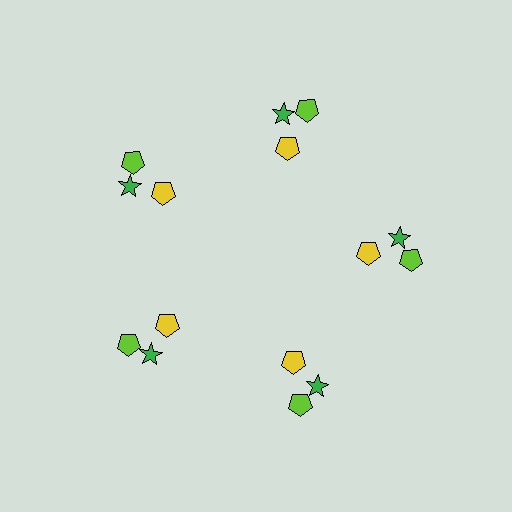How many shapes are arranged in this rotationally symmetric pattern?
There are 15 shapes, arranged in 5 groups of 3.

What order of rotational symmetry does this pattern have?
This pattern has 5-fold rotational symmetry.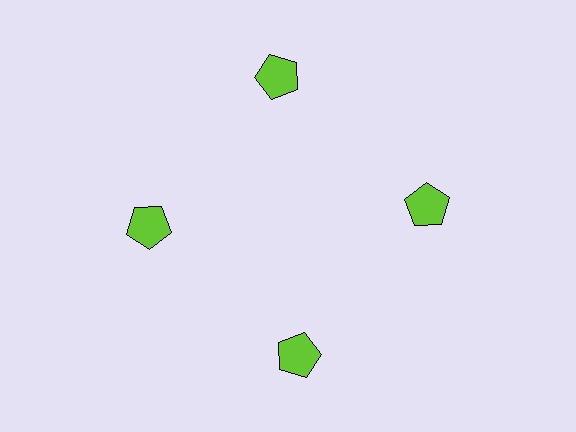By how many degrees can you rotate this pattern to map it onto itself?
The pattern maps onto itself every 90 degrees of rotation.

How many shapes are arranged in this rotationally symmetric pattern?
There are 4 shapes, arranged in 4 groups of 1.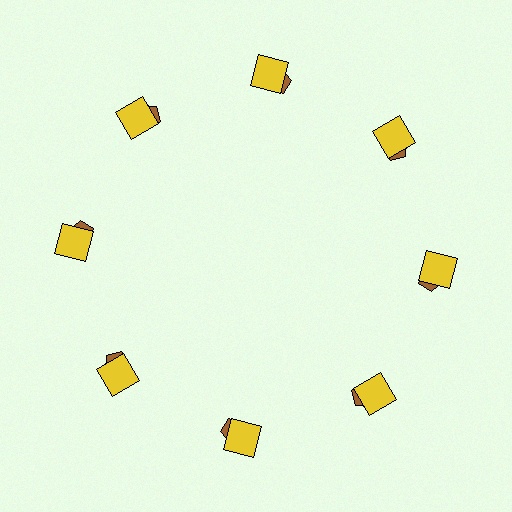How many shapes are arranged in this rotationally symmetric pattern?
There are 16 shapes, arranged in 8 groups of 2.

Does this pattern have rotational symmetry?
Yes, this pattern has 8-fold rotational symmetry. It looks the same after rotating 45 degrees around the center.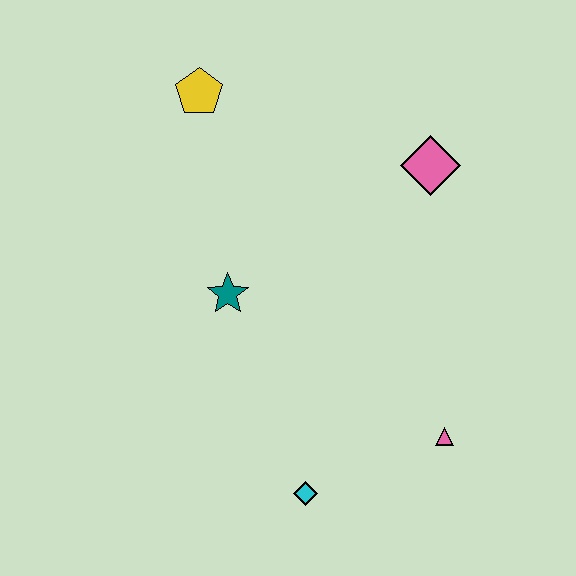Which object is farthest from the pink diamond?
The cyan diamond is farthest from the pink diamond.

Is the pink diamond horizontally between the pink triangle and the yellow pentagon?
Yes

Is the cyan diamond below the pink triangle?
Yes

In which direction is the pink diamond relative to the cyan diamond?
The pink diamond is above the cyan diamond.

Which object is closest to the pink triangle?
The cyan diamond is closest to the pink triangle.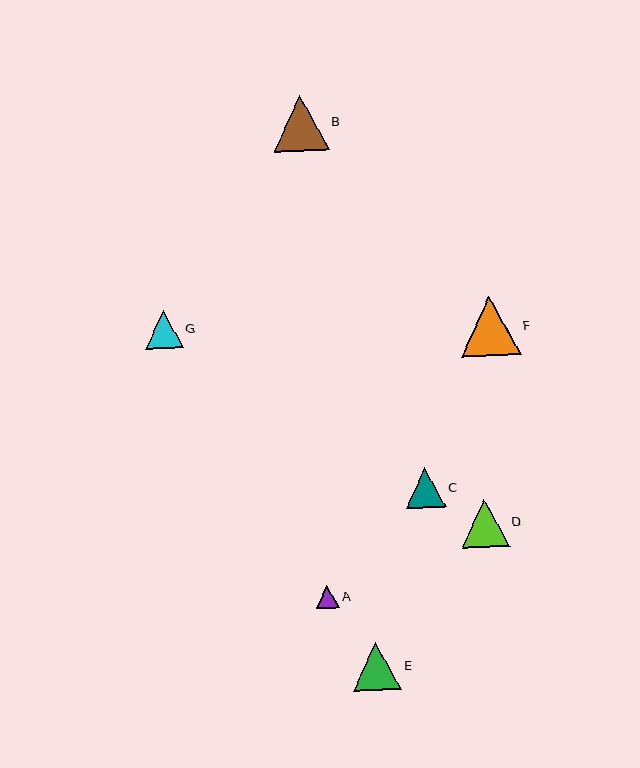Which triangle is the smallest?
Triangle A is the smallest with a size of approximately 23 pixels.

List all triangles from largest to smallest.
From largest to smallest: F, B, D, E, C, G, A.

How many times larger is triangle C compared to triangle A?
Triangle C is approximately 1.7 times the size of triangle A.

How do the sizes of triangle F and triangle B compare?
Triangle F and triangle B are approximately the same size.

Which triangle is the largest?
Triangle F is the largest with a size of approximately 60 pixels.